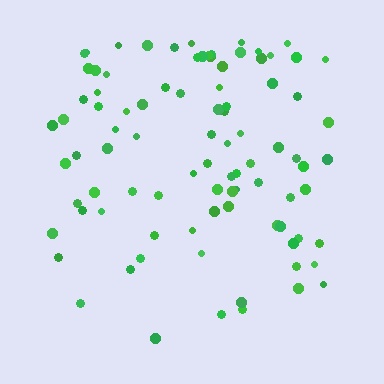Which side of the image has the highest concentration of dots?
The top.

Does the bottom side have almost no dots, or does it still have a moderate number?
Still a moderate number, just noticeably fewer than the top.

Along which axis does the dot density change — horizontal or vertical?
Vertical.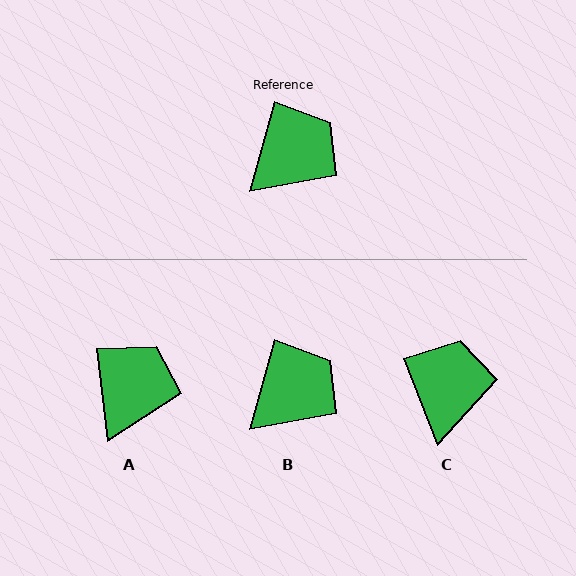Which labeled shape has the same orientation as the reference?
B.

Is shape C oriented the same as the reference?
No, it is off by about 37 degrees.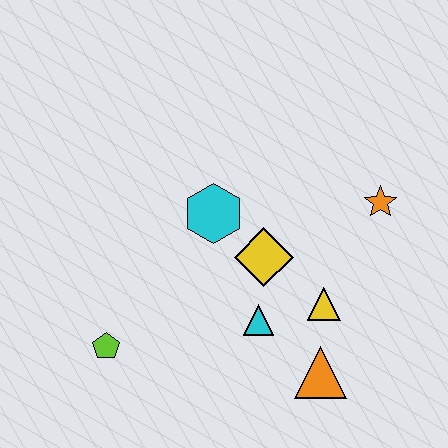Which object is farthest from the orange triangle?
The lime pentagon is farthest from the orange triangle.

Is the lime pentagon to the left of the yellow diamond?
Yes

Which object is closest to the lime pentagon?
The cyan triangle is closest to the lime pentagon.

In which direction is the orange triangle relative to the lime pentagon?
The orange triangle is to the right of the lime pentagon.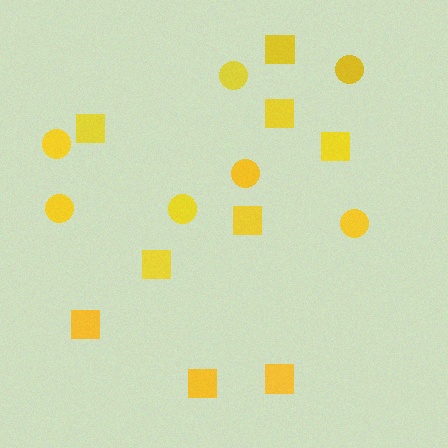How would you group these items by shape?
There are 2 groups: one group of circles (7) and one group of squares (9).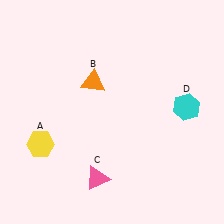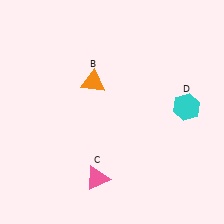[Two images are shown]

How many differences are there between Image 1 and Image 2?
There is 1 difference between the two images.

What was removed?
The yellow hexagon (A) was removed in Image 2.